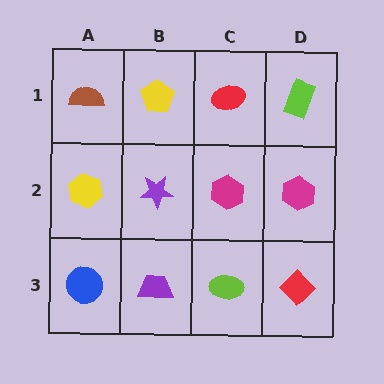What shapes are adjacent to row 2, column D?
A lime rectangle (row 1, column D), a red diamond (row 3, column D), a magenta hexagon (row 2, column C).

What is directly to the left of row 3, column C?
A purple trapezoid.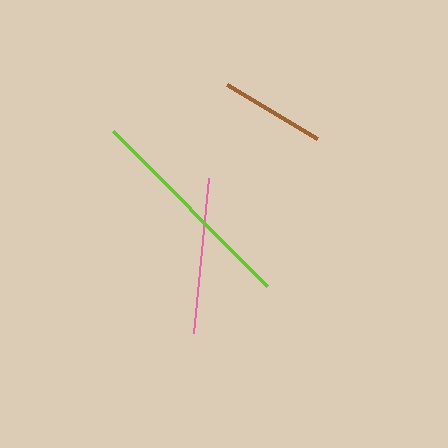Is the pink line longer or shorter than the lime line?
The lime line is longer than the pink line.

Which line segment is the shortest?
The brown line is the shortest at approximately 105 pixels.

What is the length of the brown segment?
The brown segment is approximately 105 pixels long.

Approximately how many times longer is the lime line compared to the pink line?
The lime line is approximately 1.4 times the length of the pink line.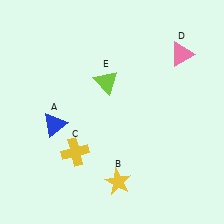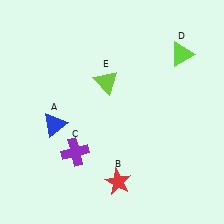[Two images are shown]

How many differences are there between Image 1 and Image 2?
There are 3 differences between the two images.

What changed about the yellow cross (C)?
In Image 1, C is yellow. In Image 2, it changed to purple.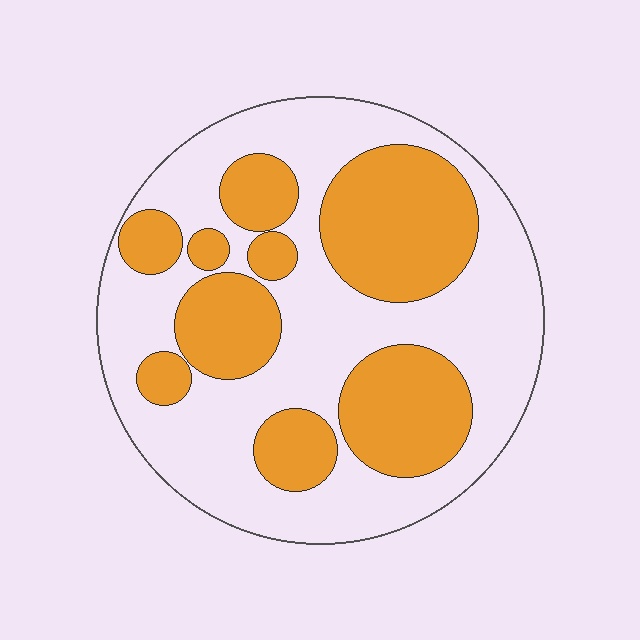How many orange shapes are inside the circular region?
9.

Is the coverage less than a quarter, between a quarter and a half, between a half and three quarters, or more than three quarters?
Between a quarter and a half.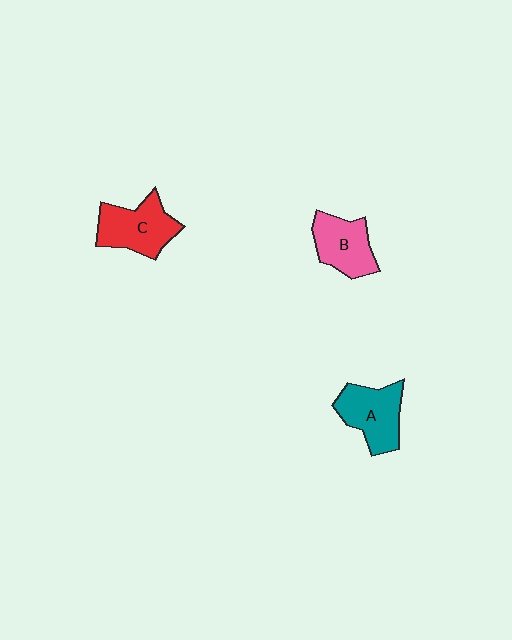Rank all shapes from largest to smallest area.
From largest to smallest: C (red), A (teal), B (pink).